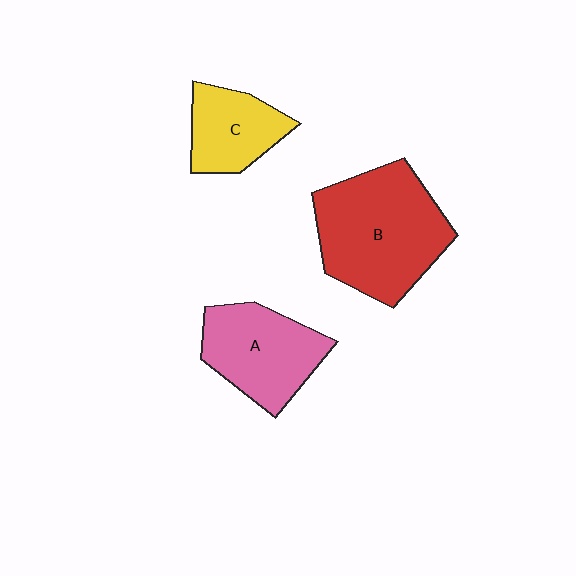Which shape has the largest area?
Shape B (red).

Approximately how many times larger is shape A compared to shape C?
Approximately 1.4 times.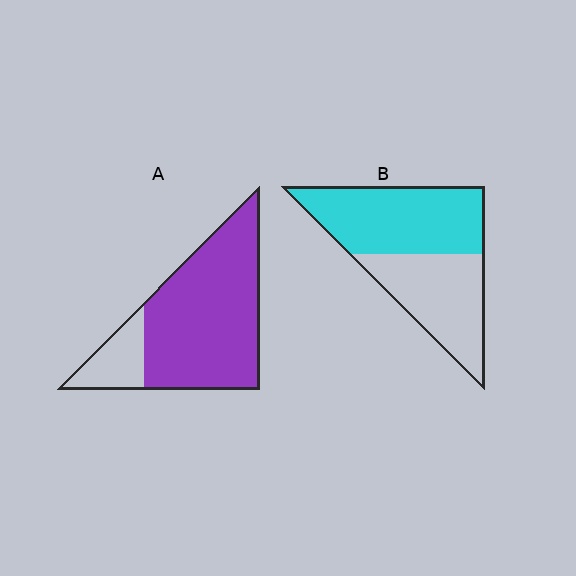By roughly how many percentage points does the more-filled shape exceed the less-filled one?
By roughly 25 percentage points (A over B).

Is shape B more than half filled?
Yes.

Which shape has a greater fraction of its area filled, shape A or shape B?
Shape A.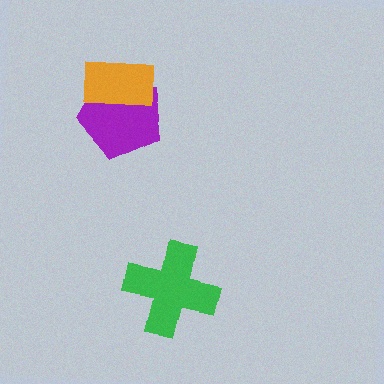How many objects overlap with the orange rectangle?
1 object overlaps with the orange rectangle.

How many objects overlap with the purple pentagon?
1 object overlaps with the purple pentagon.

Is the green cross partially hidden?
No, no other shape covers it.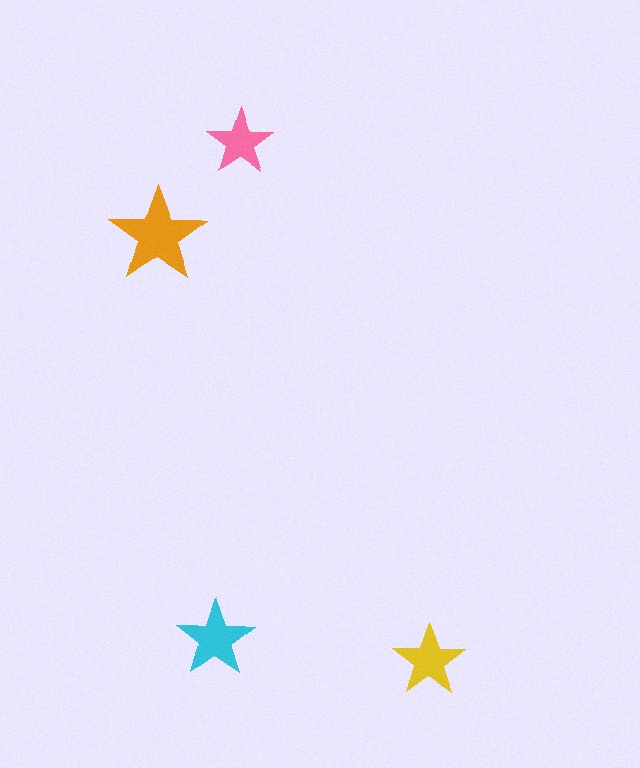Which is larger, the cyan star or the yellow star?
The cyan one.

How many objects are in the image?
There are 4 objects in the image.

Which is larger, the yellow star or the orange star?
The orange one.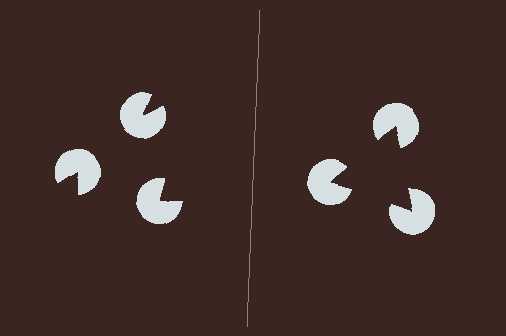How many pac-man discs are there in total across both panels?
6 — 3 on each side.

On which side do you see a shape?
An illusory triangle appears on the right side. On the left side the wedge cuts are rotated, so no coherent shape forms.